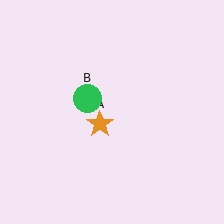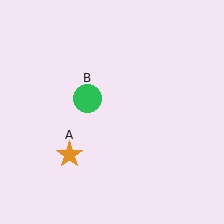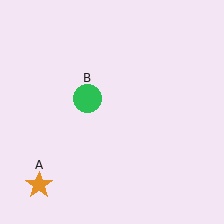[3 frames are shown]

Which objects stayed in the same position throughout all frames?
Green circle (object B) remained stationary.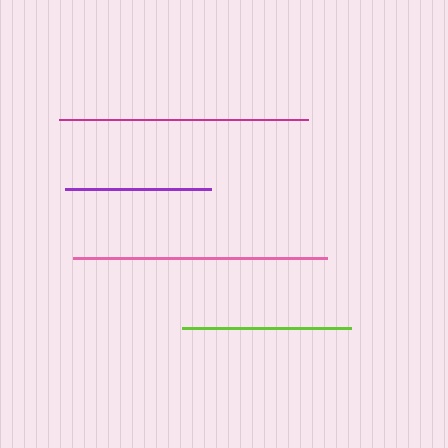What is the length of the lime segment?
The lime segment is approximately 169 pixels long.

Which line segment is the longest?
The pink line is the longest at approximately 254 pixels.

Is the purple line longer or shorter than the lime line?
The lime line is longer than the purple line.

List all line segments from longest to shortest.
From longest to shortest: pink, magenta, lime, purple.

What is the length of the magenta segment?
The magenta segment is approximately 249 pixels long.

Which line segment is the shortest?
The purple line is the shortest at approximately 146 pixels.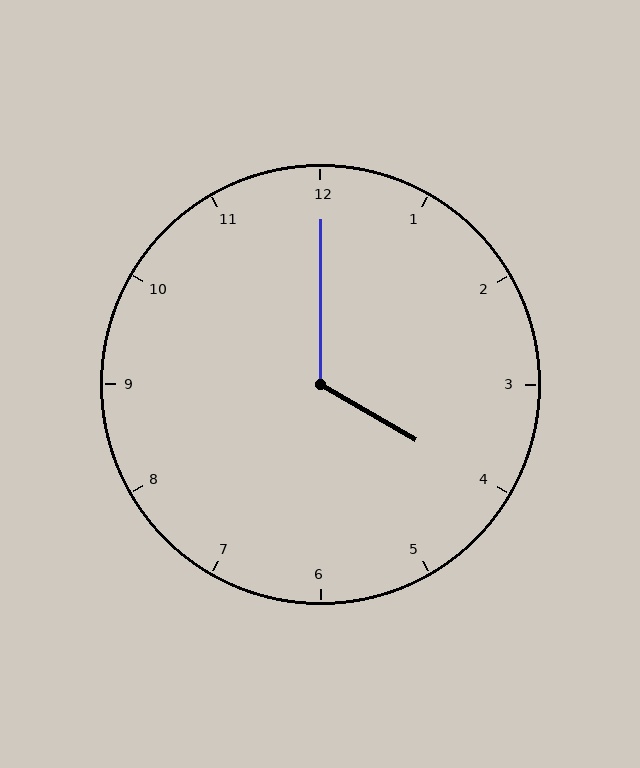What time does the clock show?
4:00.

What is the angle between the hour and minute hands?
Approximately 120 degrees.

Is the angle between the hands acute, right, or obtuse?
It is obtuse.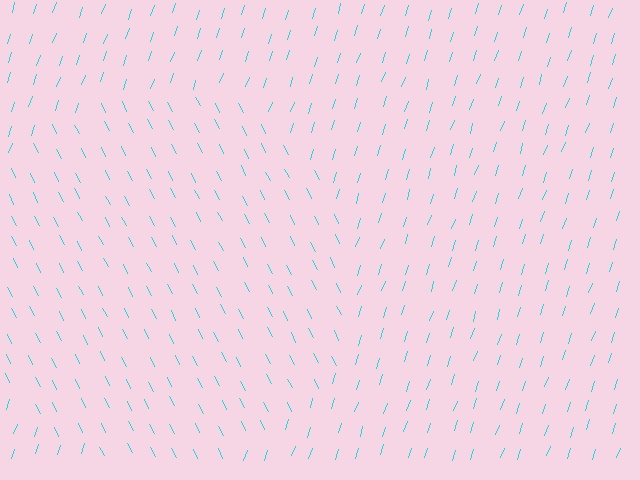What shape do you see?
I see a circle.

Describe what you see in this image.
The image is filled with small cyan line segments. A circle region in the image has lines oriented differently from the surrounding lines, creating a visible texture boundary.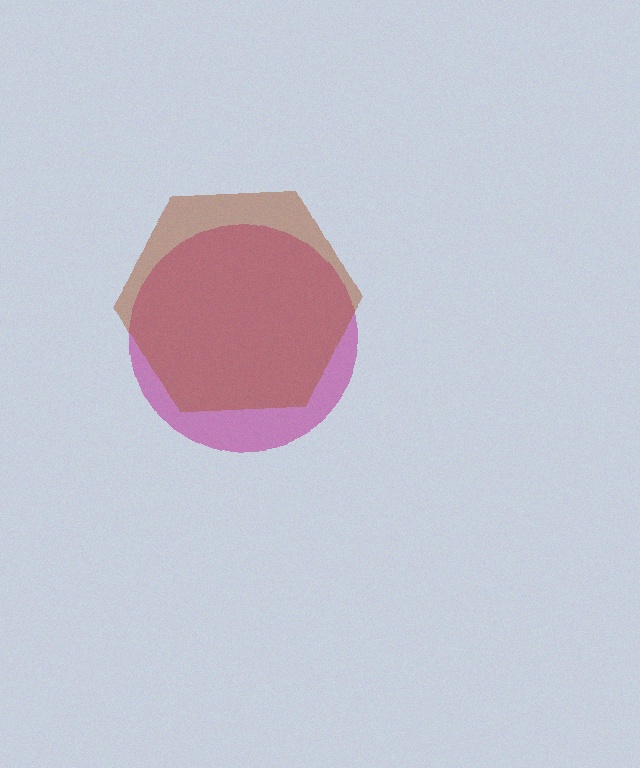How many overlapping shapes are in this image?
There are 2 overlapping shapes in the image.